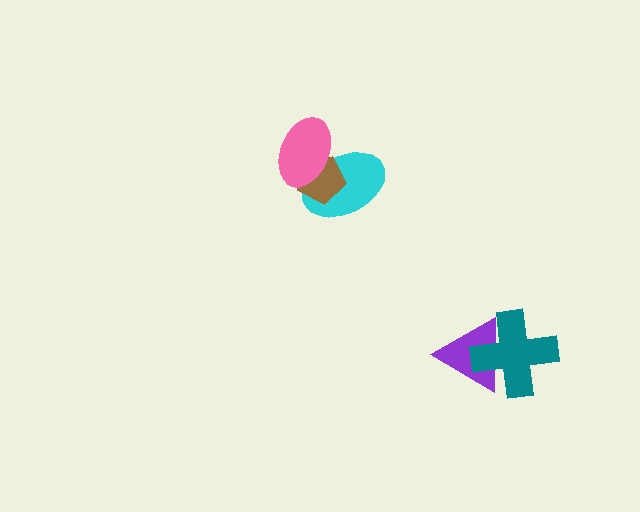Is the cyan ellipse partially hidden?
Yes, it is partially covered by another shape.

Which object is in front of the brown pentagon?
The pink ellipse is in front of the brown pentagon.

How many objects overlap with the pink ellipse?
2 objects overlap with the pink ellipse.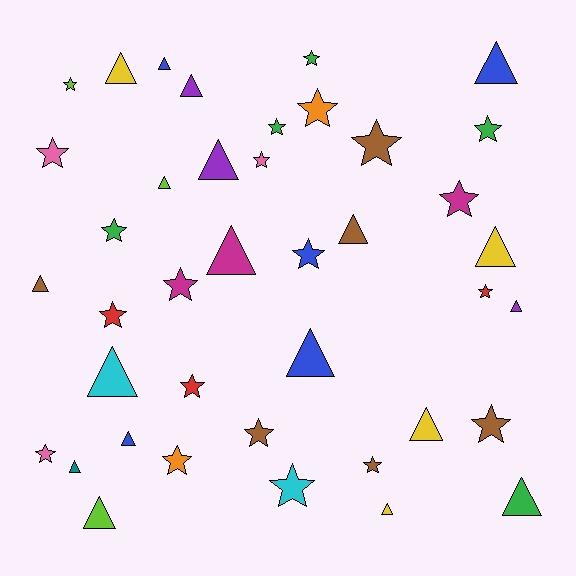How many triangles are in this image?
There are 19 triangles.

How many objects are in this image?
There are 40 objects.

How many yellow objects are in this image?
There are 4 yellow objects.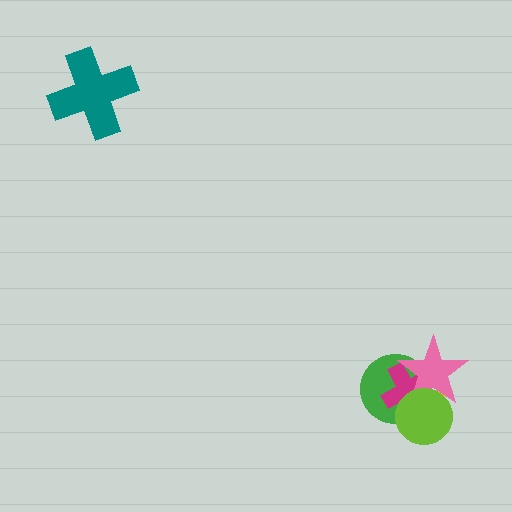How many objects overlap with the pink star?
4 objects overlap with the pink star.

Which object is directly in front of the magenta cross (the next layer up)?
The pink star is directly in front of the magenta cross.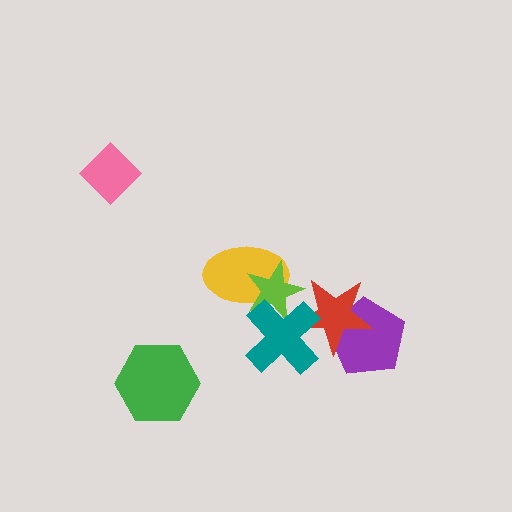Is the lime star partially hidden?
Yes, it is partially covered by another shape.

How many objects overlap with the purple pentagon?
1 object overlaps with the purple pentagon.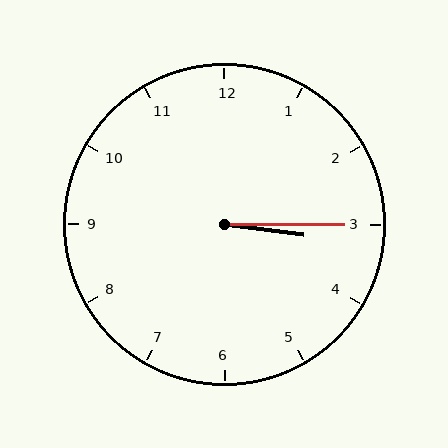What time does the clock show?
3:15.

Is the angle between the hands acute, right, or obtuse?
It is acute.